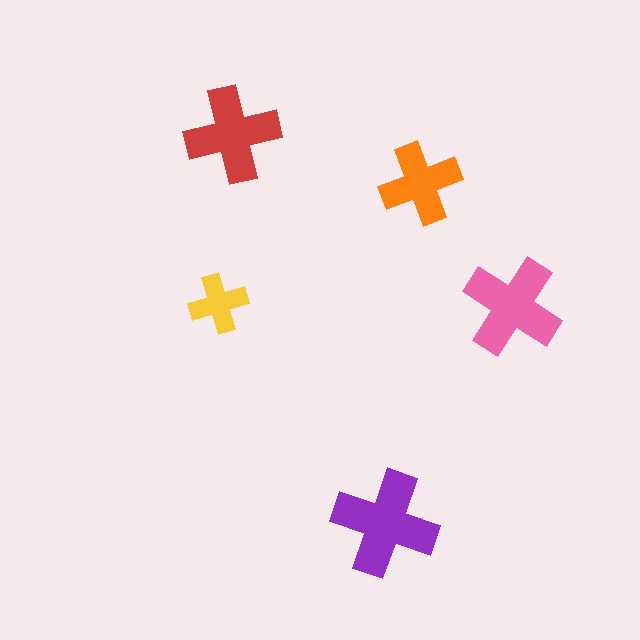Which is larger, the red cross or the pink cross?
The pink one.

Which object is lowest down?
The purple cross is bottommost.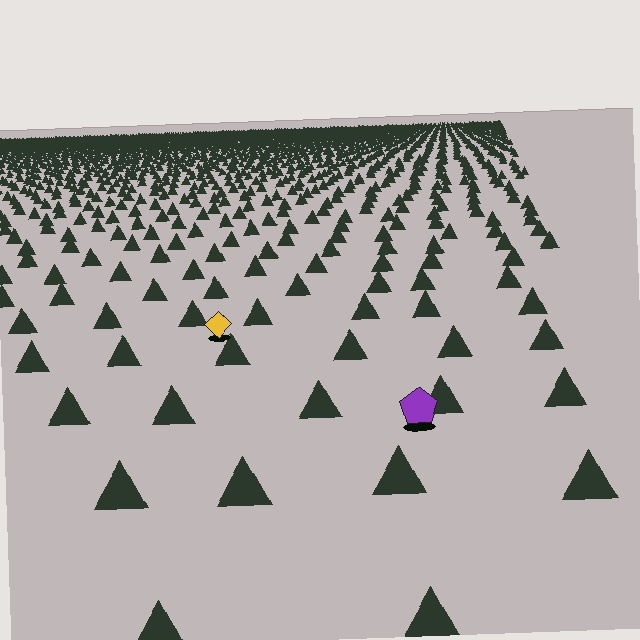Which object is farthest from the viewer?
The yellow diamond is farthest from the viewer. It appears smaller and the ground texture around it is denser.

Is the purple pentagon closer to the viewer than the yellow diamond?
Yes. The purple pentagon is closer — you can tell from the texture gradient: the ground texture is coarser near it.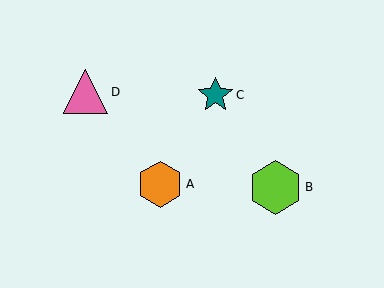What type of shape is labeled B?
Shape B is a lime hexagon.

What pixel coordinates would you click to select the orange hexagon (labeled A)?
Click at (160, 184) to select the orange hexagon A.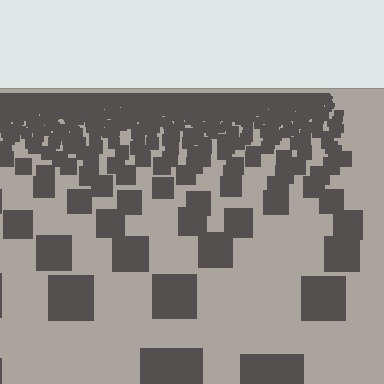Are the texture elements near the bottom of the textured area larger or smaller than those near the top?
Larger. Near the bottom, elements are closer to the viewer and appear at a bigger on-screen size.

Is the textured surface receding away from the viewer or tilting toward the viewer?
The surface is receding away from the viewer. Texture elements get smaller and denser toward the top.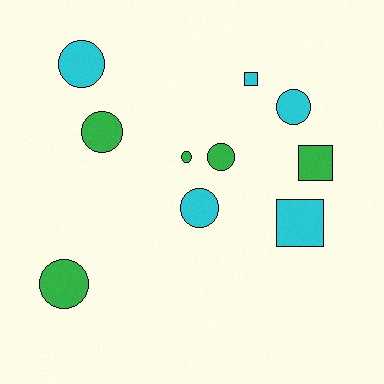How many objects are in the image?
There are 10 objects.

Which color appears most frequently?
Cyan, with 5 objects.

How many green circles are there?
There are 4 green circles.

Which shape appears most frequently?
Circle, with 7 objects.